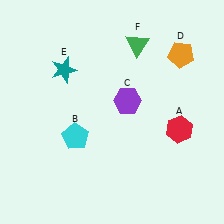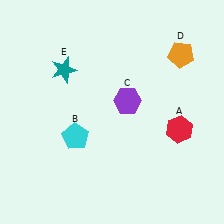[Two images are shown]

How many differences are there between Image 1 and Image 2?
There is 1 difference between the two images.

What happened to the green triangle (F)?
The green triangle (F) was removed in Image 2. It was in the top-right area of Image 1.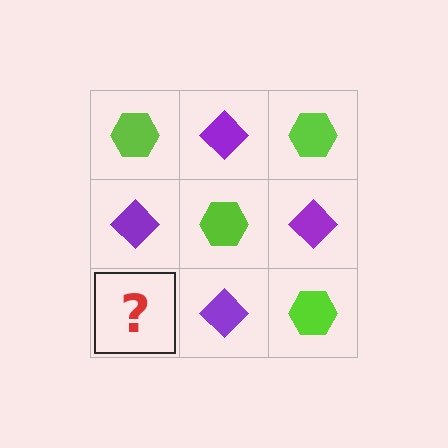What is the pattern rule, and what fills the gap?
The rule is that it alternates lime hexagon and purple diamond in a checkerboard pattern. The gap should be filled with a lime hexagon.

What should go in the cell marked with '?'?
The missing cell should contain a lime hexagon.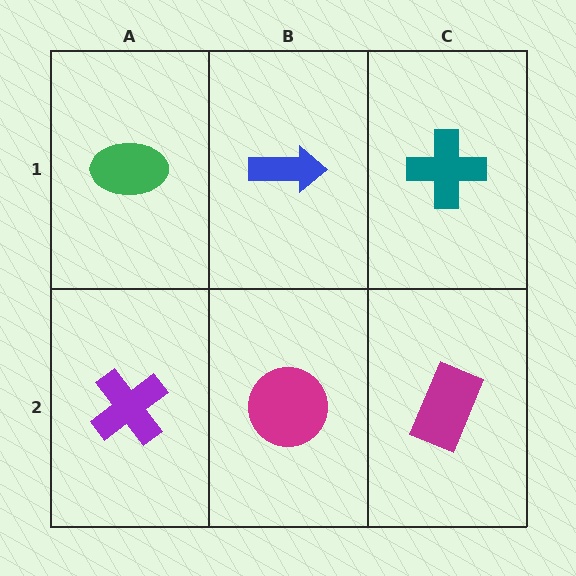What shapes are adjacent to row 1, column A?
A purple cross (row 2, column A), a blue arrow (row 1, column B).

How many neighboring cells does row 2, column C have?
2.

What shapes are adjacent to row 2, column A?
A green ellipse (row 1, column A), a magenta circle (row 2, column B).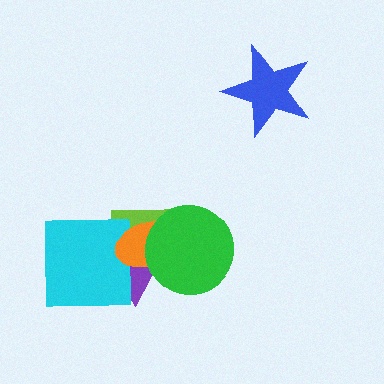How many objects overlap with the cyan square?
3 objects overlap with the cyan square.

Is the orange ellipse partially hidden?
Yes, it is partially covered by another shape.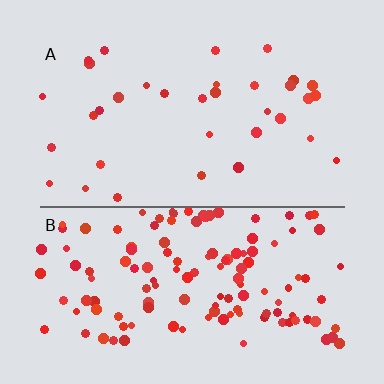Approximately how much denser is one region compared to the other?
Approximately 3.9× — region B over region A.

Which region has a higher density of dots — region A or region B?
B (the bottom).